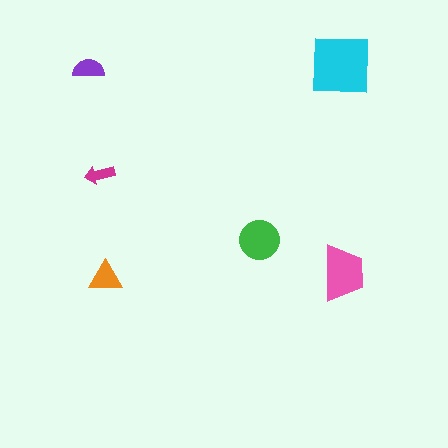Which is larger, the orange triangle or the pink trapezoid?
The pink trapezoid.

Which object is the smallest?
The magenta arrow.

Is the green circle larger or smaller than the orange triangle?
Larger.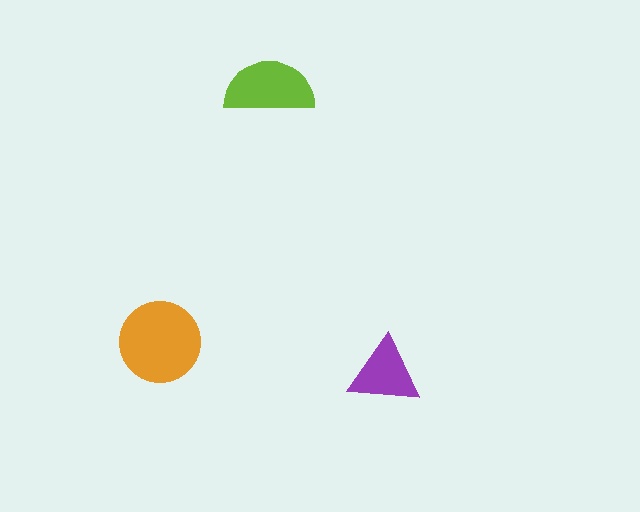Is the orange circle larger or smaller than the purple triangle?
Larger.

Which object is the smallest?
The purple triangle.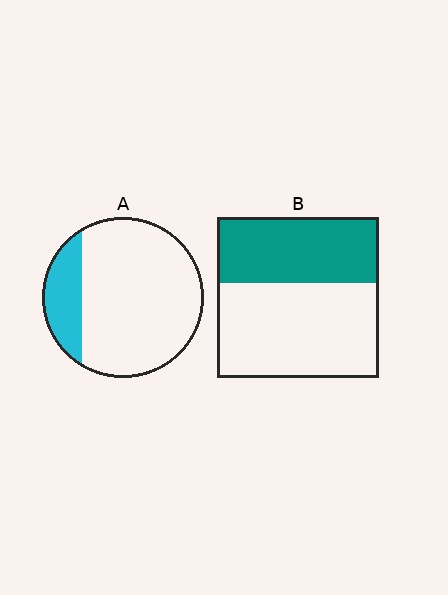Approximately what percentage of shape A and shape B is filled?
A is approximately 20% and B is approximately 40%.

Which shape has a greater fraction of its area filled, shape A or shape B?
Shape B.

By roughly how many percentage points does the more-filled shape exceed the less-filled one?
By roughly 20 percentage points (B over A).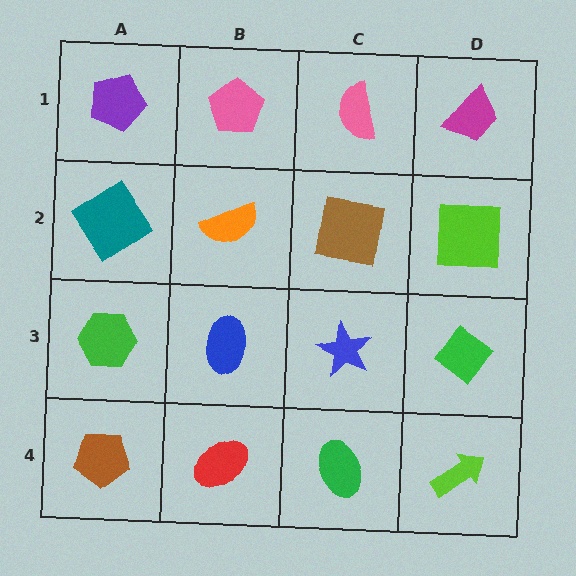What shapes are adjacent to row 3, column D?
A lime square (row 2, column D), a lime arrow (row 4, column D), a blue star (row 3, column C).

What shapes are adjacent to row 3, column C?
A brown square (row 2, column C), a green ellipse (row 4, column C), a blue ellipse (row 3, column B), a green diamond (row 3, column D).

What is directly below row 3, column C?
A green ellipse.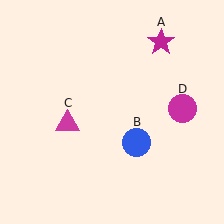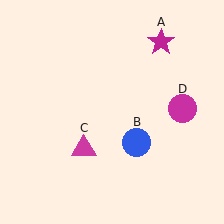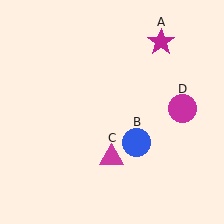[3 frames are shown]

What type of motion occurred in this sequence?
The magenta triangle (object C) rotated counterclockwise around the center of the scene.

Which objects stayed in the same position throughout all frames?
Magenta star (object A) and blue circle (object B) and magenta circle (object D) remained stationary.